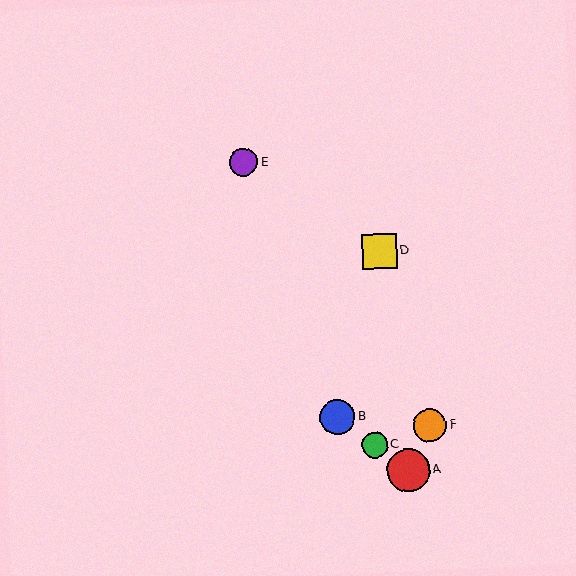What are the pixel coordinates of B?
Object B is at (338, 417).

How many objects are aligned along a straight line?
3 objects (A, B, C) are aligned along a straight line.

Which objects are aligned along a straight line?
Objects A, B, C are aligned along a straight line.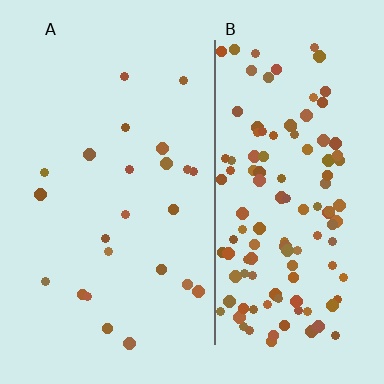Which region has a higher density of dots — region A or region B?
B (the right).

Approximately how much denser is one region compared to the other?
Approximately 5.4× — region B over region A.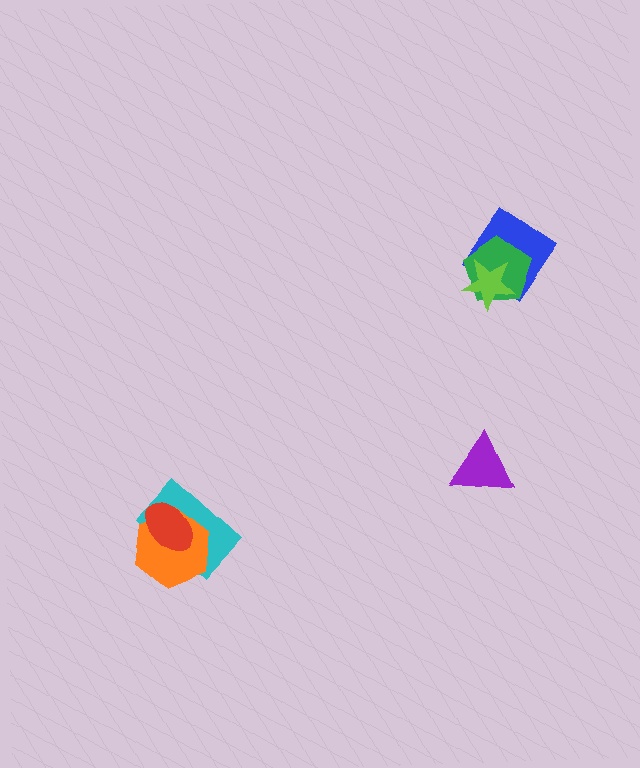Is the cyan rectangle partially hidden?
Yes, it is partially covered by another shape.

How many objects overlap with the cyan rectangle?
2 objects overlap with the cyan rectangle.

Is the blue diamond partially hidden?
Yes, it is partially covered by another shape.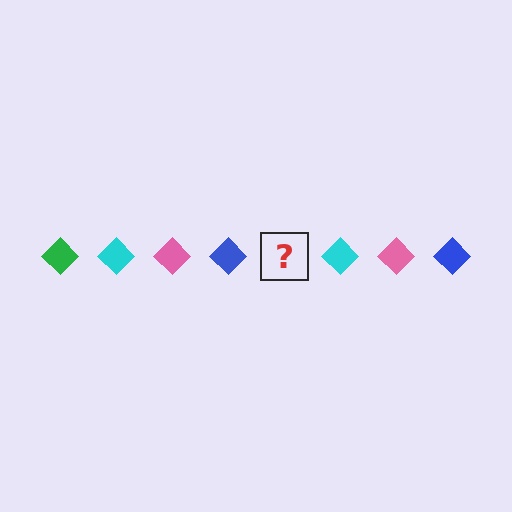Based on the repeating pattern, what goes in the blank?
The blank should be a green diamond.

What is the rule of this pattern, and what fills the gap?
The rule is that the pattern cycles through green, cyan, pink, blue diamonds. The gap should be filled with a green diamond.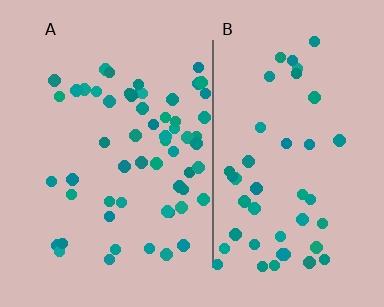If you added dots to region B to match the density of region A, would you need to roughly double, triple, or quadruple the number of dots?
Approximately double.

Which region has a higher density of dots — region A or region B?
A (the left).